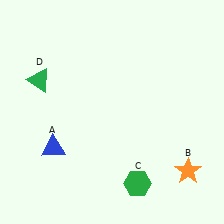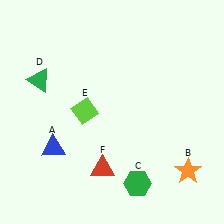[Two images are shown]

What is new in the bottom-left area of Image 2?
A red triangle (F) was added in the bottom-left area of Image 2.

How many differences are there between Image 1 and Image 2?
There are 2 differences between the two images.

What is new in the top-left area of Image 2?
A lime diamond (E) was added in the top-left area of Image 2.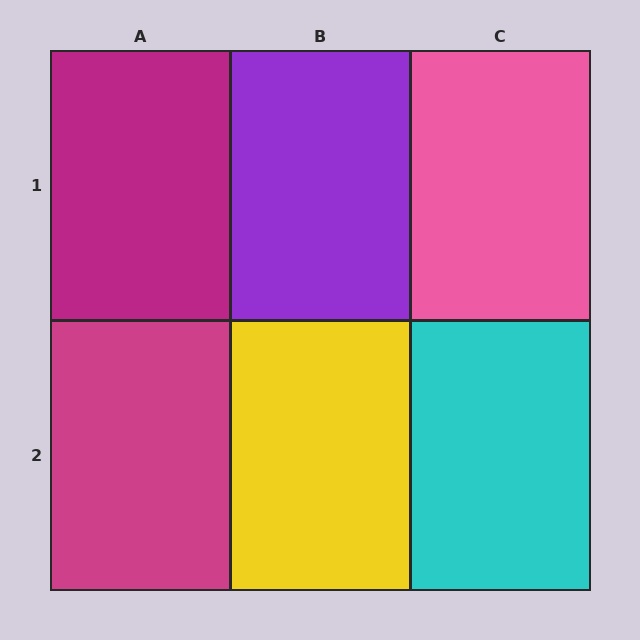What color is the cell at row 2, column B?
Yellow.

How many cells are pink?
1 cell is pink.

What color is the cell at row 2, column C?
Cyan.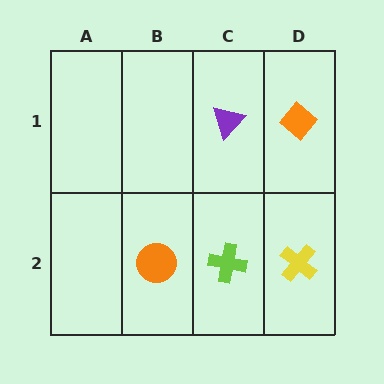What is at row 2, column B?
An orange circle.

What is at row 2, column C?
A lime cross.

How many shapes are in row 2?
3 shapes.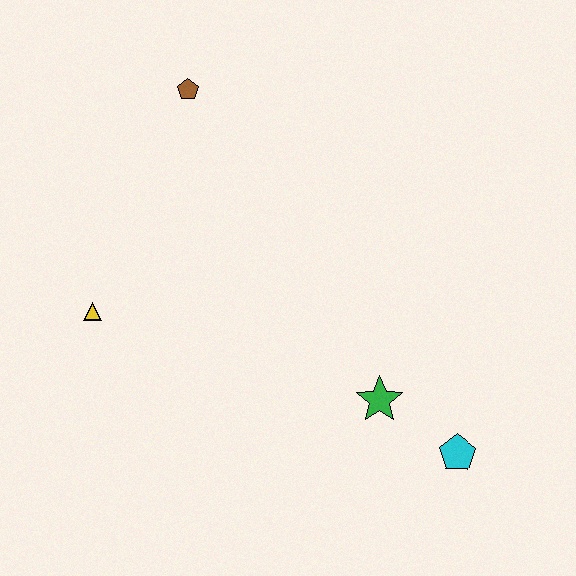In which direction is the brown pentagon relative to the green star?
The brown pentagon is above the green star.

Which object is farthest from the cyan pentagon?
The brown pentagon is farthest from the cyan pentagon.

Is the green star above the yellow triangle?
No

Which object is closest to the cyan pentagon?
The green star is closest to the cyan pentagon.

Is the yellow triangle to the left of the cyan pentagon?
Yes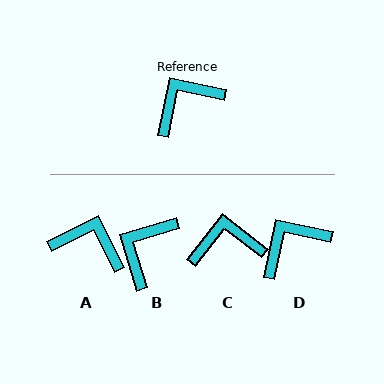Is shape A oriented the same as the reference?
No, it is off by about 52 degrees.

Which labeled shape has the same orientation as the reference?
D.